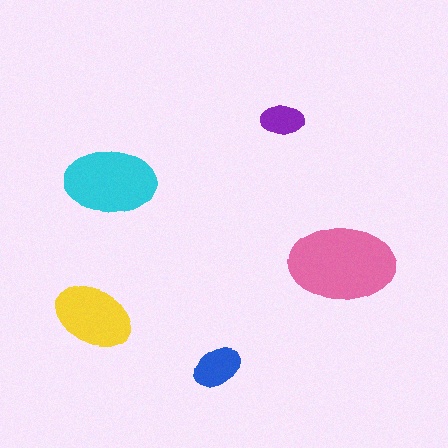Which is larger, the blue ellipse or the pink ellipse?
The pink one.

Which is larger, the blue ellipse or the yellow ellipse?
The yellow one.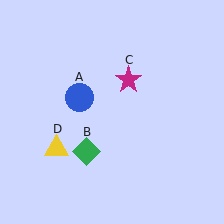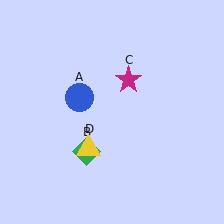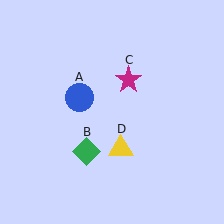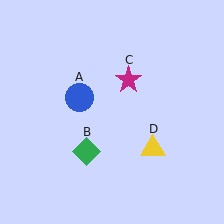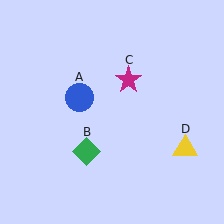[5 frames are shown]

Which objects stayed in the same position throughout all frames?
Blue circle (object A) and green diamond (object B) and magenta star (object C) remained stationary.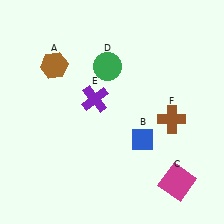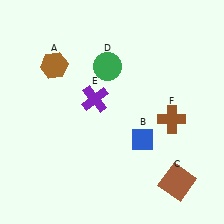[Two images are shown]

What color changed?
The square (C) changed from magenta in Image 1 to brown in Image 2.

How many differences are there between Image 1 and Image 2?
There is 1 difference between the two images.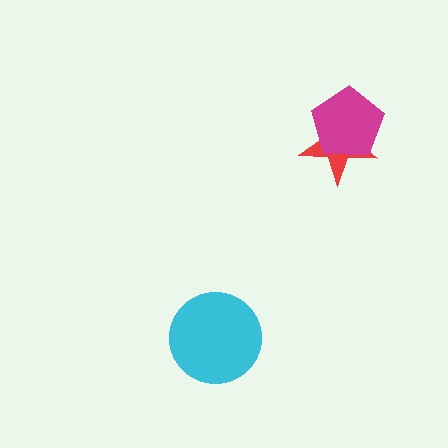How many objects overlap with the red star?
1 object overlaps with the red star.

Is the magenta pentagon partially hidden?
No, no other shape covers it.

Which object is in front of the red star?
The magenta pentagon is in front of the red star.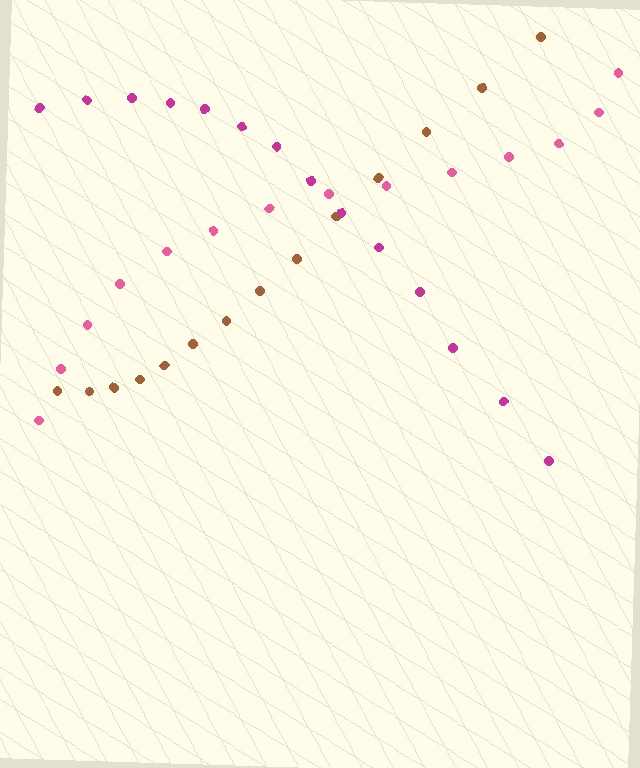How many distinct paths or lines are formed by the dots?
There are 3 distinct paths.